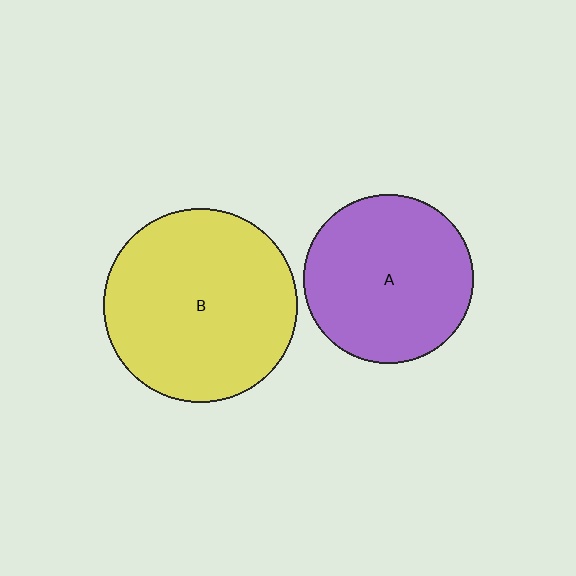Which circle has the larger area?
Circle B (yellow).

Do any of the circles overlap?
No, none of the circles overlap.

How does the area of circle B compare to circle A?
Approximately 1.3 times.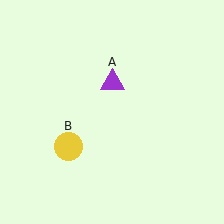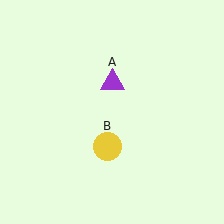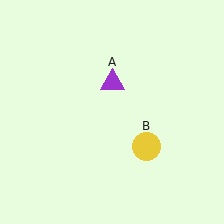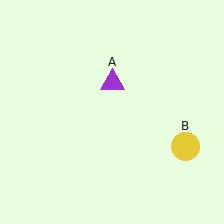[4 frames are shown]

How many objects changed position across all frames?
1 object changed position: yellow circle (object B).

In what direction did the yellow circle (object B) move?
The yellow circle (object B) moved right.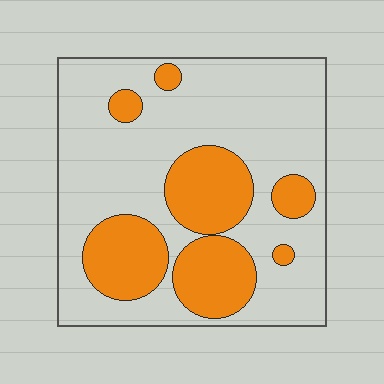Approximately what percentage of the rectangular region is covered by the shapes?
Approximately 30%.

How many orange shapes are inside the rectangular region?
7.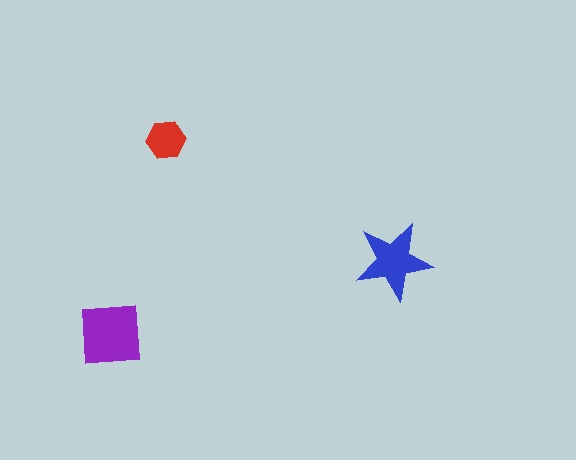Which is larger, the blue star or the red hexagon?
The blue star.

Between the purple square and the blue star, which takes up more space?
The purple square.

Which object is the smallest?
The red hexagon.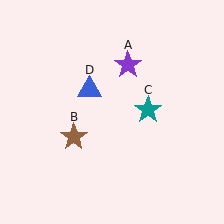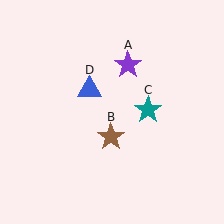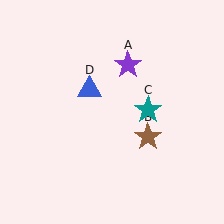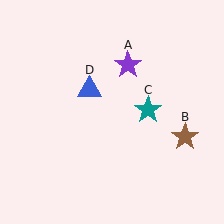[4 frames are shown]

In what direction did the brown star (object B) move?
The brown star (object B) moved right.